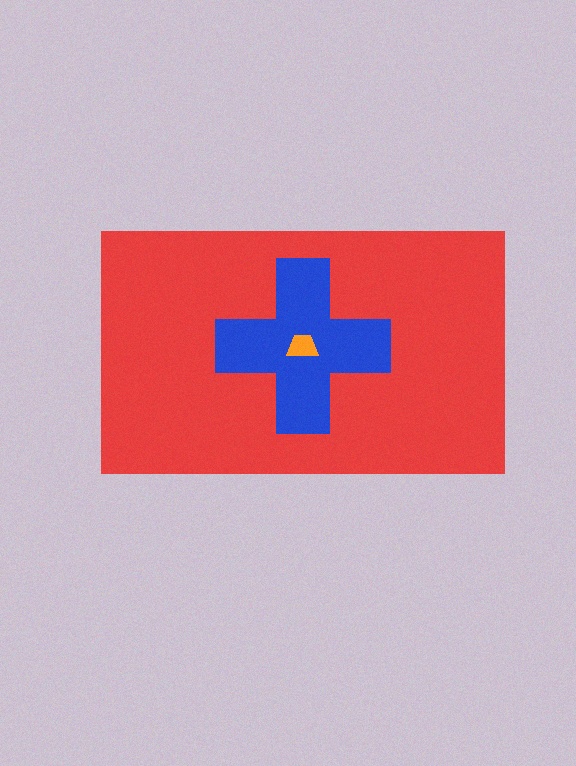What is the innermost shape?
The orange trapezoid.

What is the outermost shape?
The red rectangle.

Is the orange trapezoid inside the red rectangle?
Yes.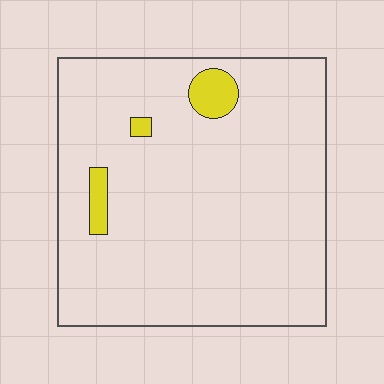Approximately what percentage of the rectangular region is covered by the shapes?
Approximately 5%.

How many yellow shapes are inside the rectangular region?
3.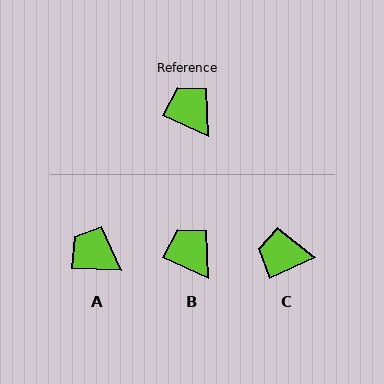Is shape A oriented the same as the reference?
No, it is off by about 22 degrees.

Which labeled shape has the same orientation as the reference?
B.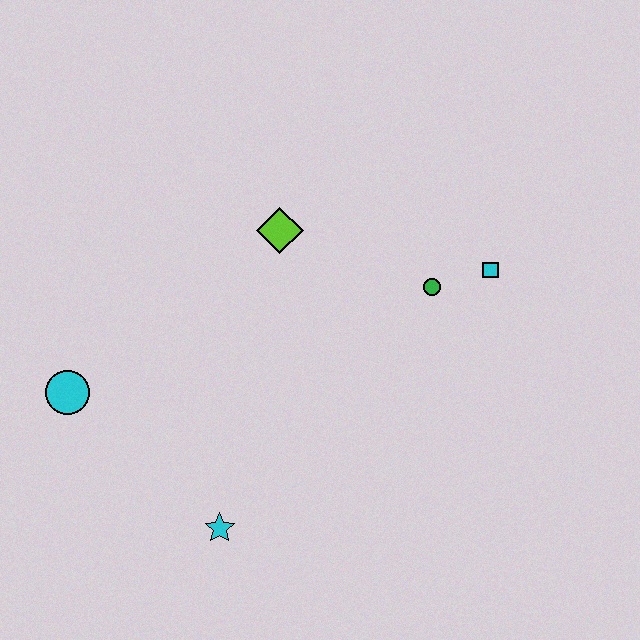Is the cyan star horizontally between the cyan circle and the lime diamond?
Yes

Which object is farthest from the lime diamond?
The cyan star is farthest from the lime diamond.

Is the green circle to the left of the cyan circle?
No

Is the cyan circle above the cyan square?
No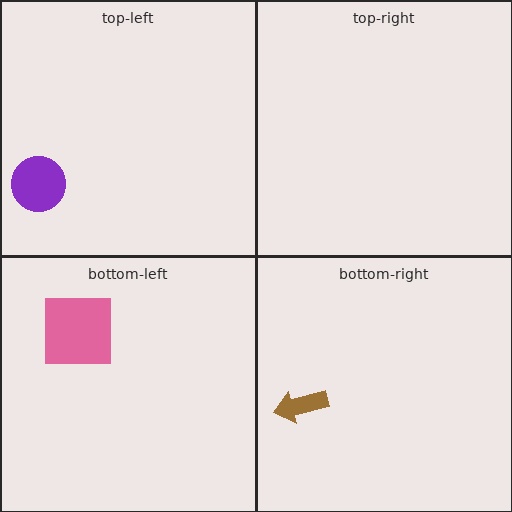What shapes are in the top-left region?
The purple circle.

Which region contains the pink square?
The bottom-left region.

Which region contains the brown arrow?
The bottom-right region.